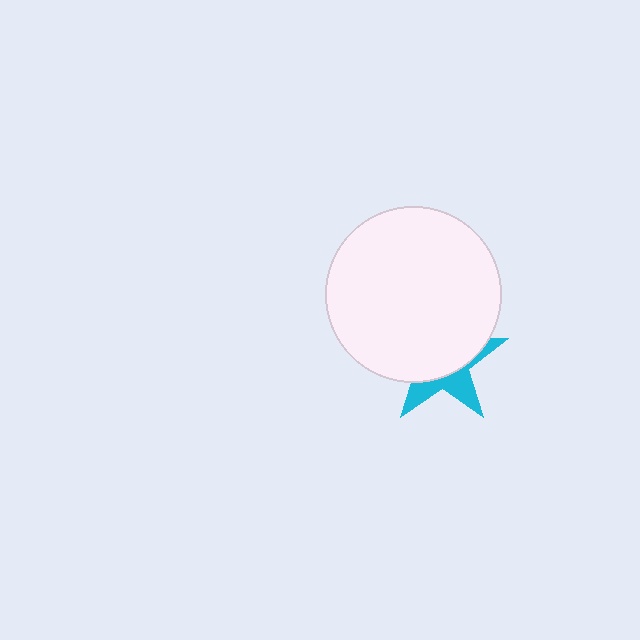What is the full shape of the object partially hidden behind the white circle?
The partially hidden object is a cyan star.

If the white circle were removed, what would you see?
You would see the complete cyan star.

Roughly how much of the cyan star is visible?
A small part of it is visible (roughly 34%).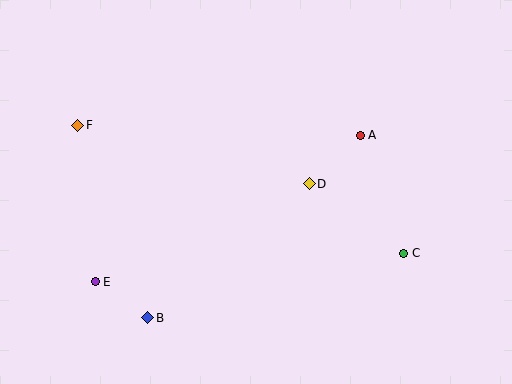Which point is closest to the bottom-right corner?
Point C is closest to the bottom-right corner.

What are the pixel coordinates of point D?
Point D is at (309, 184).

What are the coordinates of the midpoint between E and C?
The midpoint between E and C is at (250, 267).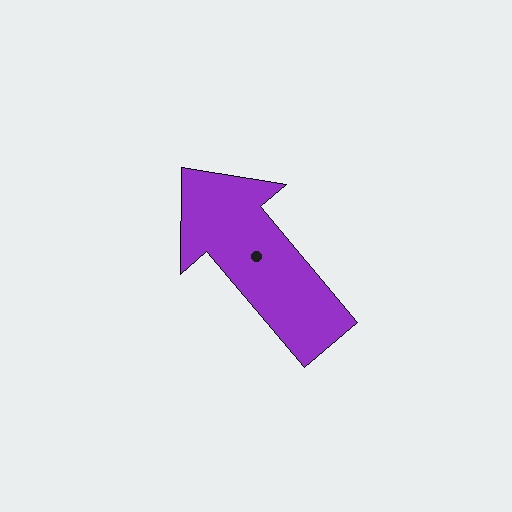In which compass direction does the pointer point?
Northwest.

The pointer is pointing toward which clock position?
Roughly 11 o'clock.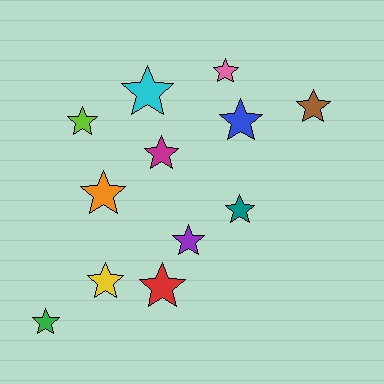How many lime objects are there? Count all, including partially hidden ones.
There is 1 lime object.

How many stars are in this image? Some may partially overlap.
There are 12 stars.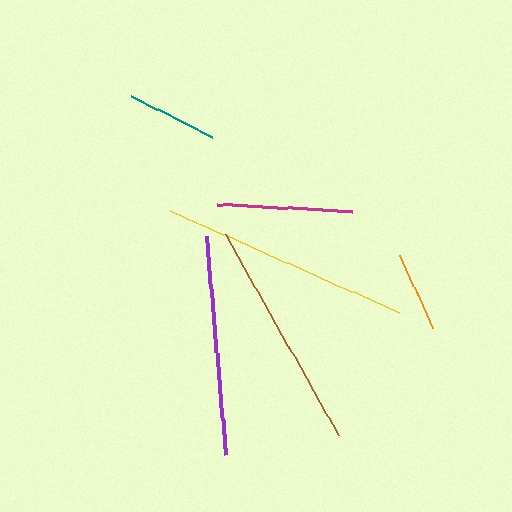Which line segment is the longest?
The yellow line is the longest at approximately 249 pixels.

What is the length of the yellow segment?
The yellow segment is approximately 249 pixels long.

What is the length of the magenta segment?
The magenta segment is approximately 135 pixels long.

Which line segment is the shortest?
The orange line is the shortest at approximately 80 pixels.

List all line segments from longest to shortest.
From longest to shortest: yellow, brown, purple, magenta, teal, orange.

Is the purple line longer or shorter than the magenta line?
The purple line is longer than the magenta line.